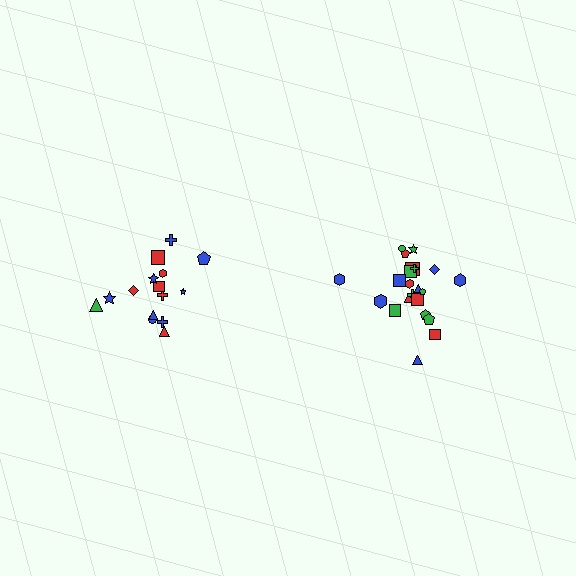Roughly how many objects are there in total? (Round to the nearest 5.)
Roughly 35 objects in total.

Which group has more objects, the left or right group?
The right group.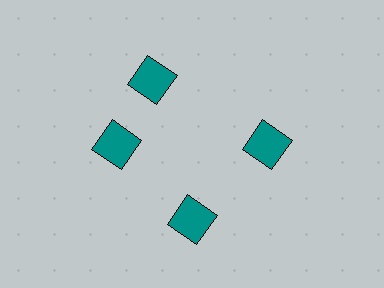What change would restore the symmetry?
The symmetry would be restored by rotating it back into even spacing with its neighbors so that all 4 squares sit at equal angles and equal distance from the center.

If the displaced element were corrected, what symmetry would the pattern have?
It would have 4-fold rotational symmetry — the pattern would map onto itself every 90 degrees.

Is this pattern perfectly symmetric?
No. The 4 teal squares are arranged in a ring, but one element near the 12 o'clock position is rotated out of alignment along the ring, breaking the 4-fold rotational symmetry.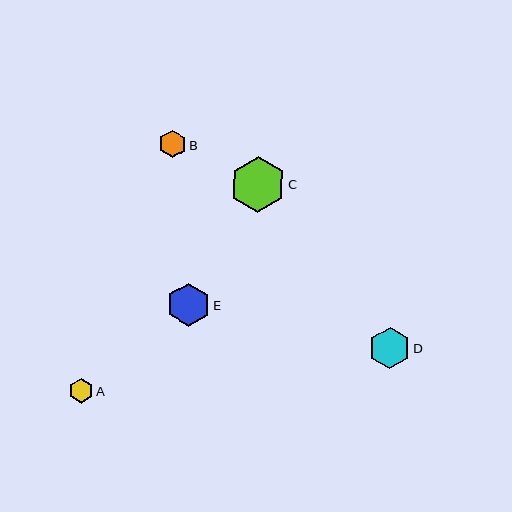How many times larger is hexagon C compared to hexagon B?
Hexagon C is approximately 2.0 times the size of hexagon B.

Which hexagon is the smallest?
Hexagon A is the smallest with a size of approximately 25 pixels.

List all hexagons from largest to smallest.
From largest to smallest: C, E, D, B, A.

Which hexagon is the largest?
Hexagon C is the largest with a size of approximately 56 pixels.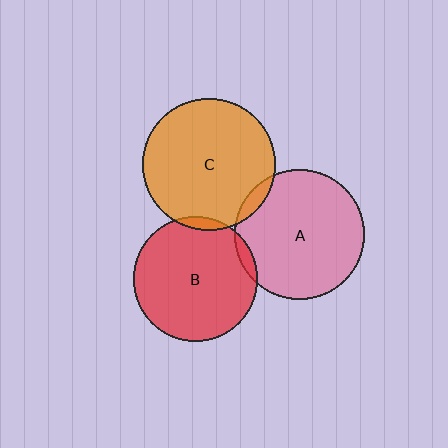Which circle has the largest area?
Circle C (orange).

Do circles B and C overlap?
Yes.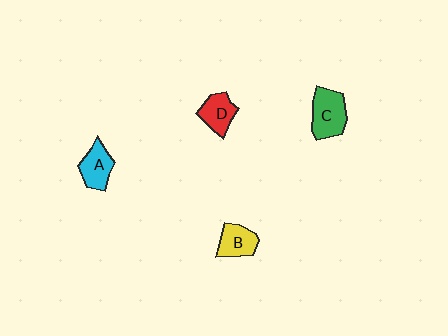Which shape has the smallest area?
Shape B (yellow).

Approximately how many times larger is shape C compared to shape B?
Approximately 1.4 times.